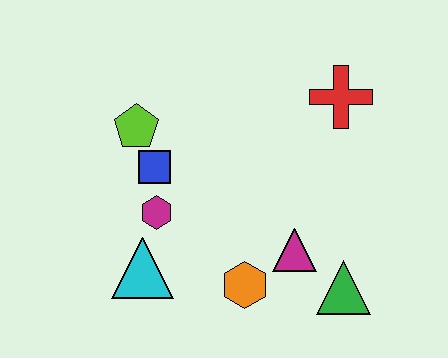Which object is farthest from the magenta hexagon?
The red cross is farthest from the magenta hexagon.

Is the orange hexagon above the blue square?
No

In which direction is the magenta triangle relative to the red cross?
The magenta triangle is below the red cross.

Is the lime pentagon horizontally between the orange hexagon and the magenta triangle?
No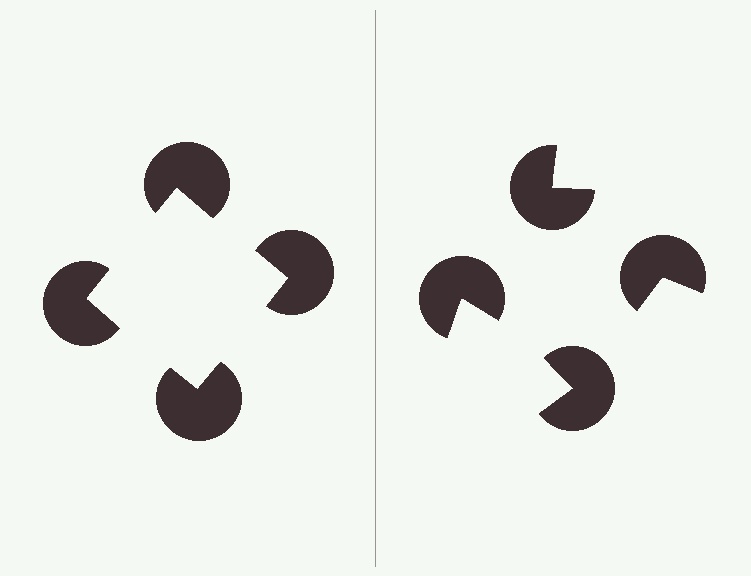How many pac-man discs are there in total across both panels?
8 — 4 on each side.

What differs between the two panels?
The pac-man discs are positioned identically on both sides; only the wedge orientations differ. On the left they align to a square; on the right they are misaligned.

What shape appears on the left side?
An illusory square.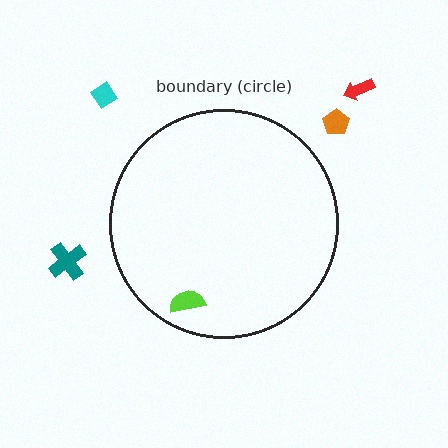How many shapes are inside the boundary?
1 inside, 4 outside.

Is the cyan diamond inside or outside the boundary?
Outside.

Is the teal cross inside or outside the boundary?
Outside.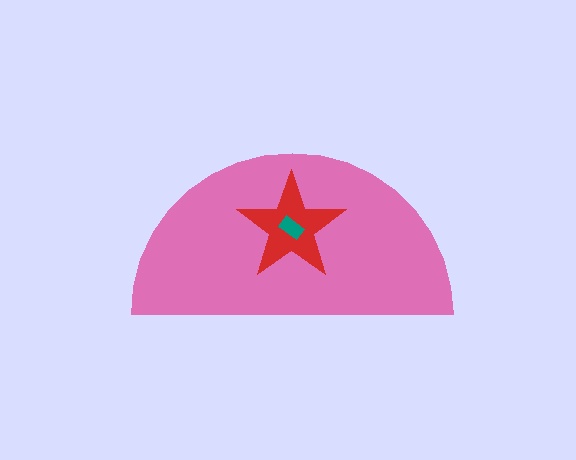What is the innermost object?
The teal rectangle.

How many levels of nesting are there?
3.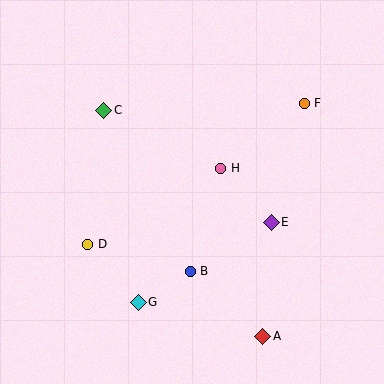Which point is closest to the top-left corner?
Point C is closest to the top-left corner.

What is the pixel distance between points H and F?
The distance between H and F is 106 pixels.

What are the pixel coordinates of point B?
Point B is at (190, 271).